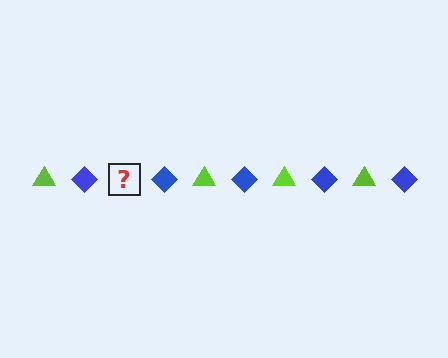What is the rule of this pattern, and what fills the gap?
The rule is that the pattern alternates between lime triangle and blue diamond. The gap should be filled with a lime triangle.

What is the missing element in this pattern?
The missing element is a lime triangle.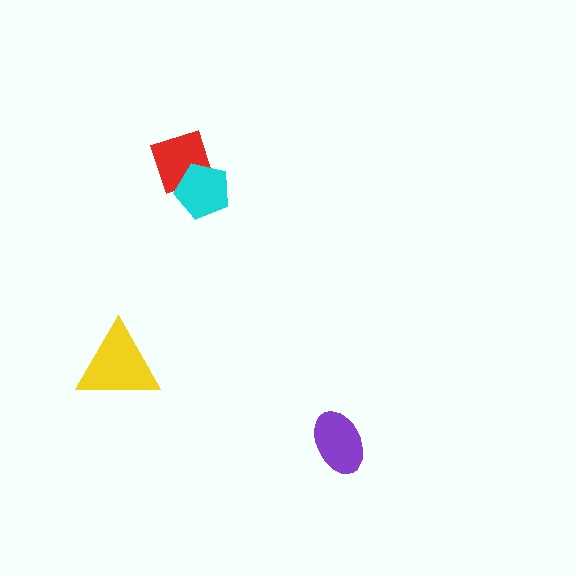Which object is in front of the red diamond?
The cyan pentagon is in front of the red diamond.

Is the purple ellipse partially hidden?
No, no other shape covers it.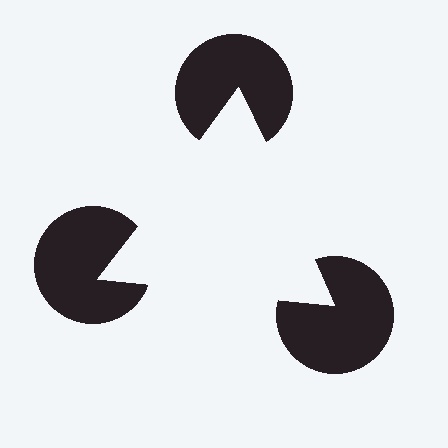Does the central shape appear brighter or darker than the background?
It typically appears slightly brighter than the background, even though no actual brightness change is drawn.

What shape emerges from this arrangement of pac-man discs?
An illusory triangle — its edges are inferred from the aligned wedge cuts in the pac-man discs, not physically drawn.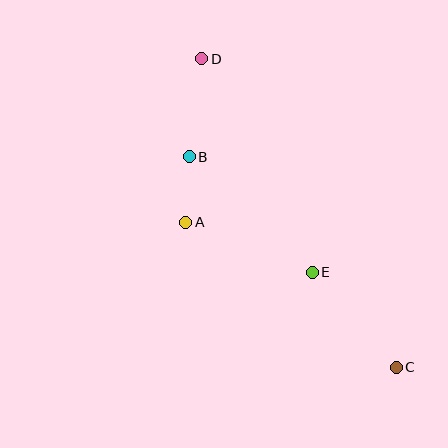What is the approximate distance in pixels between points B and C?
The distance between B and C is approximately 295 pixels.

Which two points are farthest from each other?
Points C and D are farthest from each other.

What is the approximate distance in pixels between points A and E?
The distance between A and E is approximately 136 pixels.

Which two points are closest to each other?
Points A and B are closest to each other.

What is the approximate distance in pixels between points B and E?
The distance between B and E is approximately 169 pixels.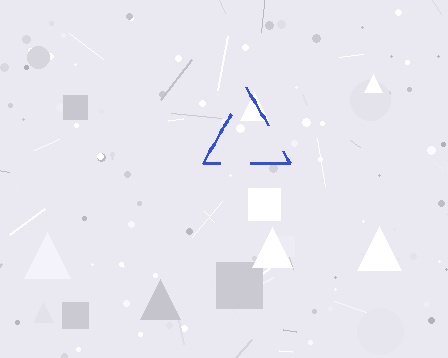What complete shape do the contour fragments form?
The contour fragments form a triangle.